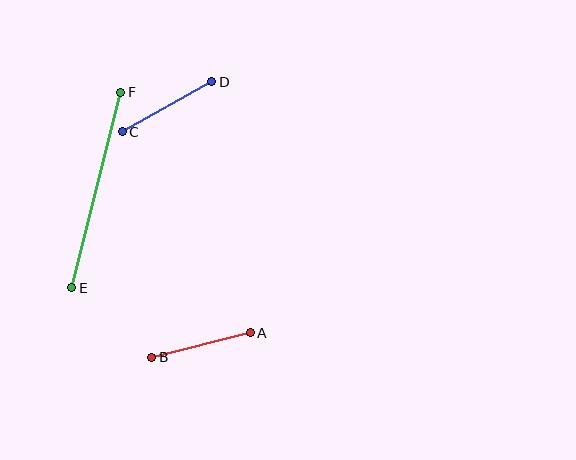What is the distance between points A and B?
The distance is approximately 102 pixels.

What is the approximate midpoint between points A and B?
The midpoint is at approximately (201, 345) pixels.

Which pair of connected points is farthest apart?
Points E and F are farthest apart.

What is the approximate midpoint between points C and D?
The midpoint is at approximately (167, 107) pixels.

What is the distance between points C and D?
The distance is approximately 103 pixels.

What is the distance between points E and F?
The distance is approximately 201 pixels.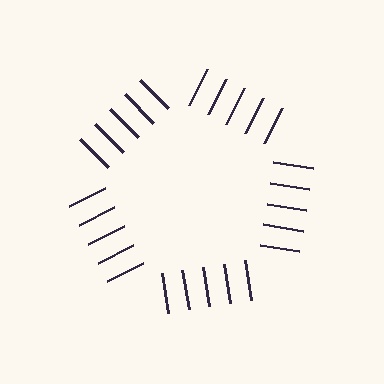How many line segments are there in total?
25 — 5 along each of the 5 edges.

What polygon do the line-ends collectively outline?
An illusory pentagon — the line segments terminate on its edges but no continuous stroke is drawn.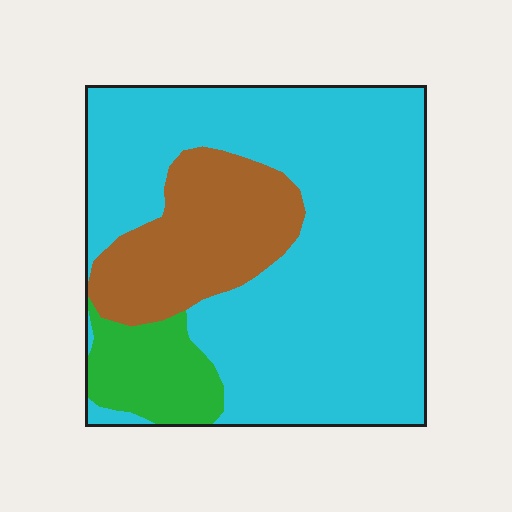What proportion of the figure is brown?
Brown takes up about one fifth (1/5) of the figure.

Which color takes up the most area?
Cyan, at roughly 70%.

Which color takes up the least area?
Green, at roughly 10%.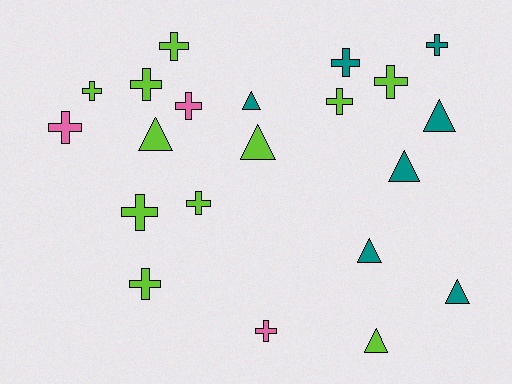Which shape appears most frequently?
Cross, with 13 objects.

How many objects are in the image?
There are 21 objects.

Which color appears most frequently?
Lime, with 11 objects.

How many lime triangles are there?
There are 3 lime triangles.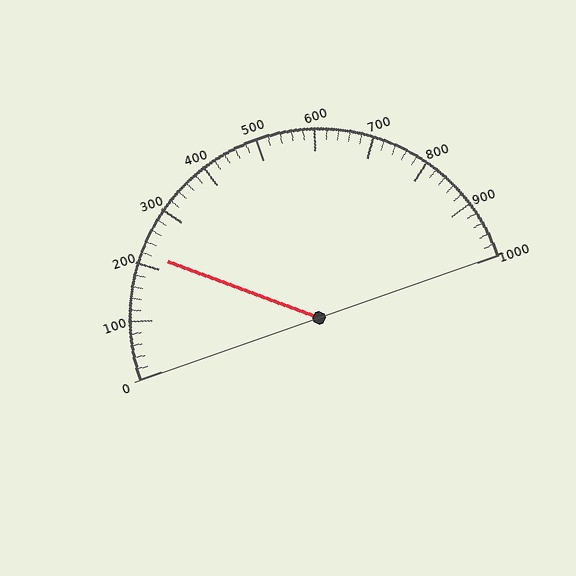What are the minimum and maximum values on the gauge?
The gauge ranges from 0 to 1000.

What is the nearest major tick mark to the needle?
The nearest major tick mark is 200.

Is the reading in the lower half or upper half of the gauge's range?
The reading is in the lower half of the range (0 to 1000).